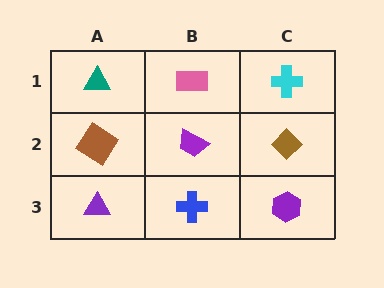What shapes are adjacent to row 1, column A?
A brown diamond (row 2, column A), a pink rectangle (row 1, column B).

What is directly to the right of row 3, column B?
A purple hexagon.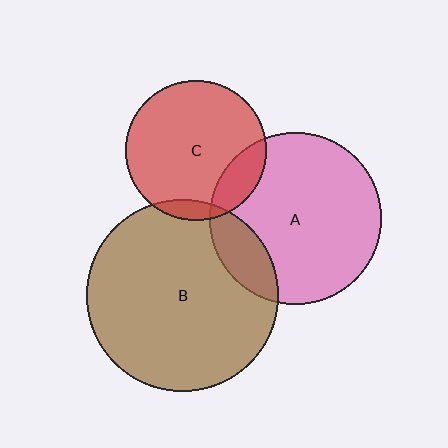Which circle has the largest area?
Circle B (brown).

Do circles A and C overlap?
Yes.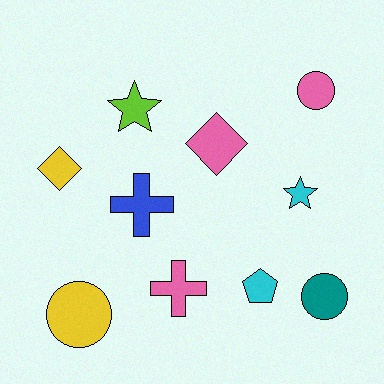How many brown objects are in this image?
There are no brown objects.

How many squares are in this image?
There are no squares.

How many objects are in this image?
There are 10 objects.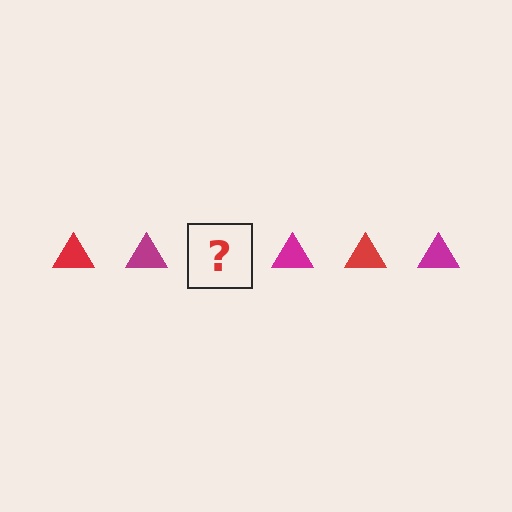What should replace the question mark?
The question mark should be replaced with a red triangle.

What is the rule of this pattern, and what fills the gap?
The rule is that the pattern cycles through red, magenta triangles. The gap should be filled with a red triangle.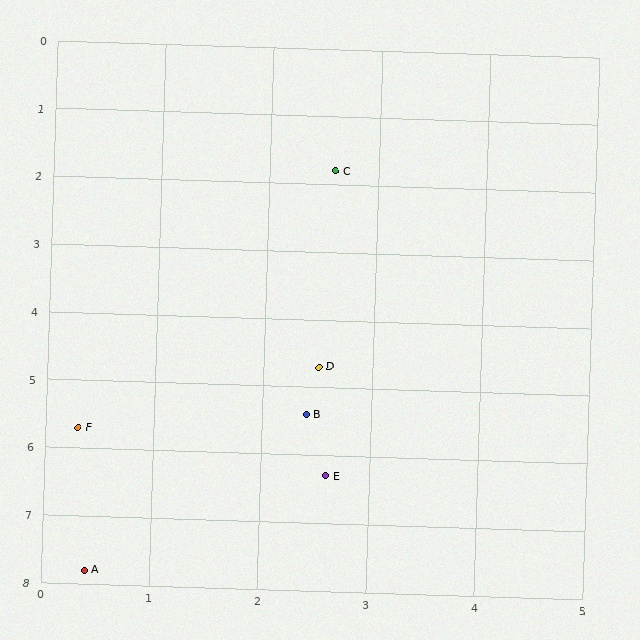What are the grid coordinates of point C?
Point C is at approximately (2.6, 1.8).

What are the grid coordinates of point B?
Point B is at approximately (2.4, 5.4).